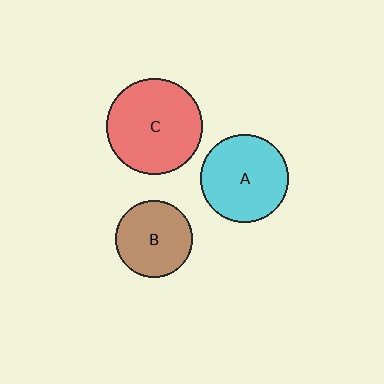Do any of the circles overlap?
No, none of the circles overlap.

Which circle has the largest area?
Circle C (red).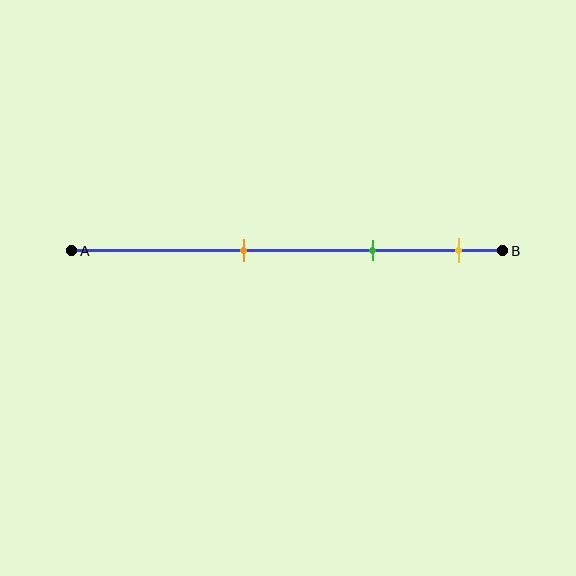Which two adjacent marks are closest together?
The green and yellow marks are the closest adjacent pair.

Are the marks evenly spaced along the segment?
Yes, the marks are approximately evenly spaced.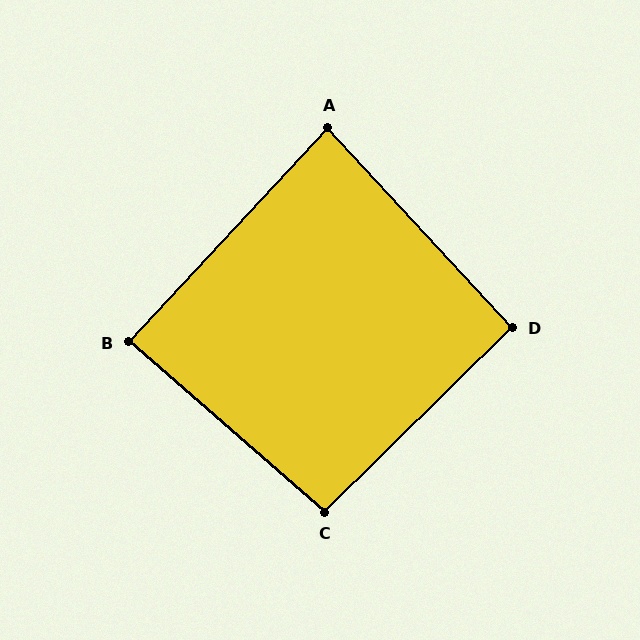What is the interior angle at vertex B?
Approximately 88 degrees (approximately right).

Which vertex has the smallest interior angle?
A, at approximately 86 degrees.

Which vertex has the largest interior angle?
C, at approximately 94 degrees.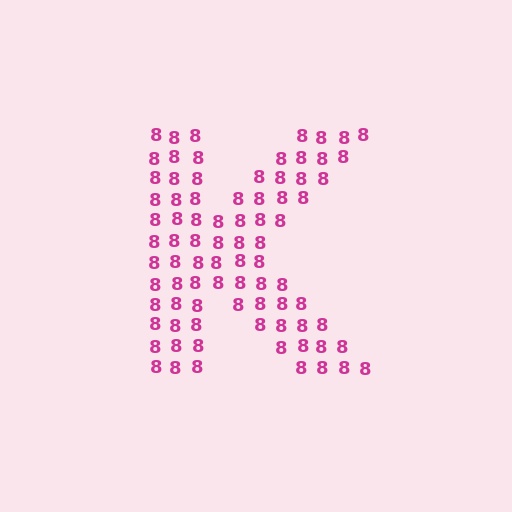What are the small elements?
The small elements are digit 8's.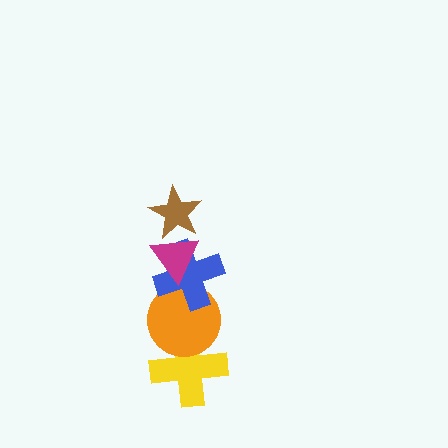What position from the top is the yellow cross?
The yellow cross is 5th from the top.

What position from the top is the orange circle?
The orange circle is 4th from the top.